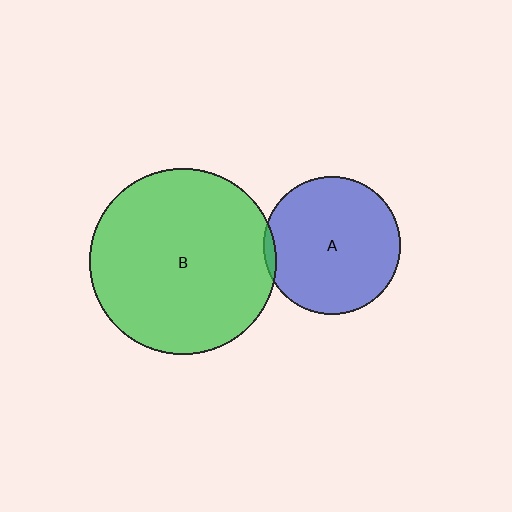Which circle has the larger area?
Circle B (green).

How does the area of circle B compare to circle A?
Approximately 1.8 times.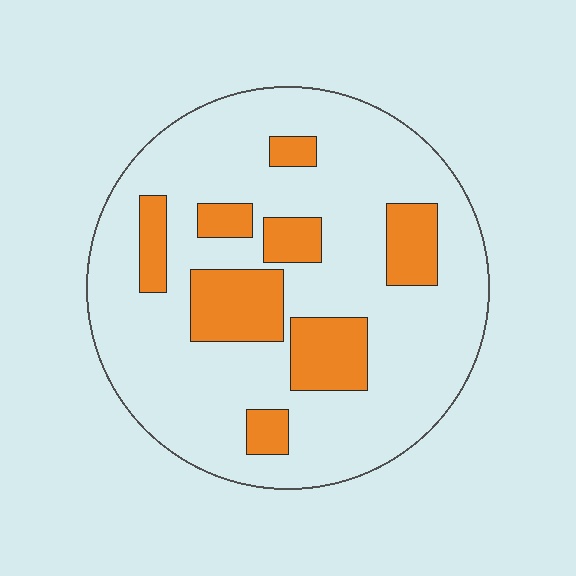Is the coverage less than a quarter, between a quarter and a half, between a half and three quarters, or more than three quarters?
Less than a quarter.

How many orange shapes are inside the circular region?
8.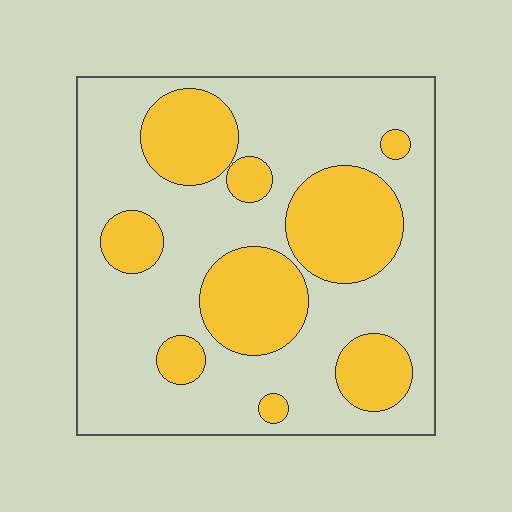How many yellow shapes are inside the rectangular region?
9.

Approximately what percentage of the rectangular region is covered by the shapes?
Approximately 30%.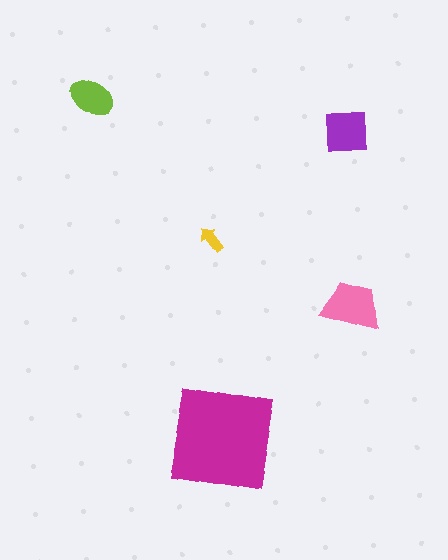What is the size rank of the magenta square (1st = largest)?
1st.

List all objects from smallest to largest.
The yellow arrow, the lime ellipse, the purple square, the pink trapezoid, the magenta square.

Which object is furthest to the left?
The lime ellipse is leftmost.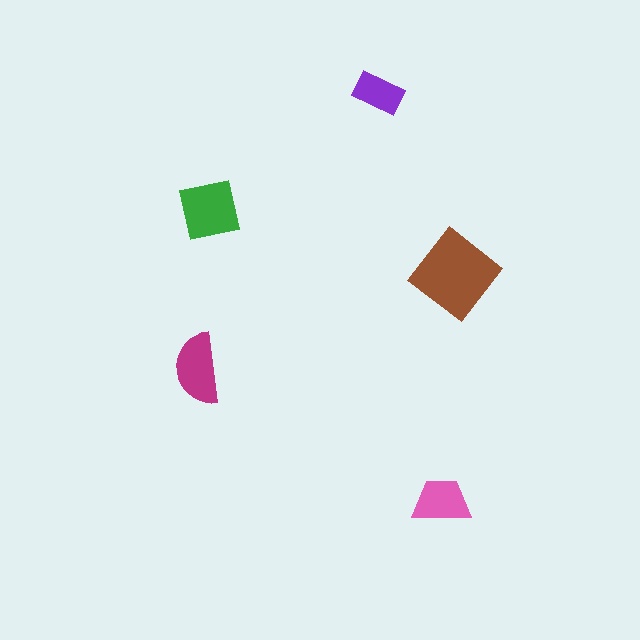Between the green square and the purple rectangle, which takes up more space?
The green square.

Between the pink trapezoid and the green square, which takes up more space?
The green square.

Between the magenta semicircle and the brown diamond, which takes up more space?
The brown diamond.